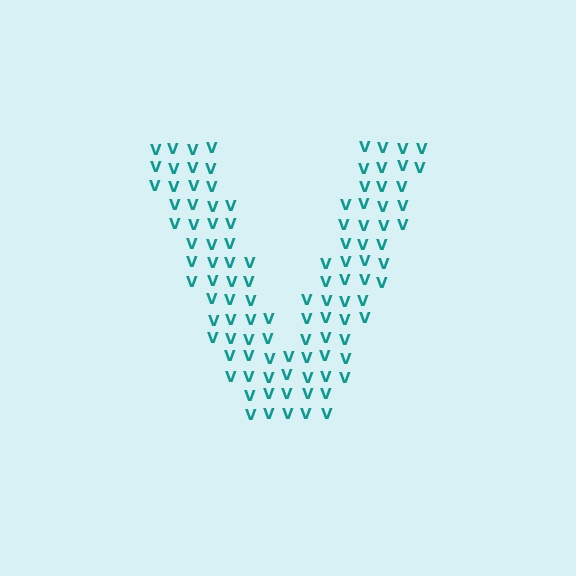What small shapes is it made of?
It is made of small letter V's.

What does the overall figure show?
The overall figure shows the letter V.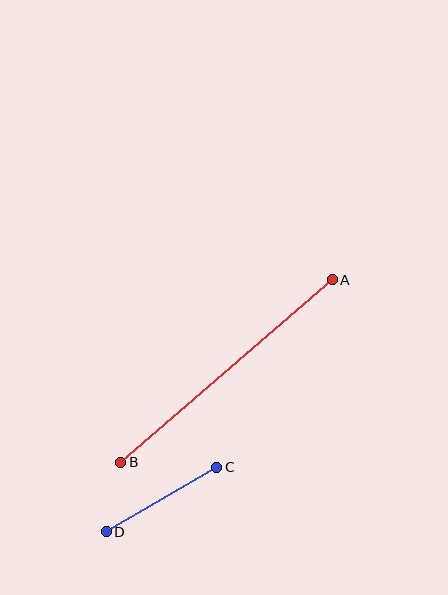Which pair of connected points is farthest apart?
Points A and B are farthest apart.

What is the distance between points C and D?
The distance is approximately 128 pixels.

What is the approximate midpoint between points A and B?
The midpoint is at approximately (227, 371) pixels.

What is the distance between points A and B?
The distance is approximately 279 pixels.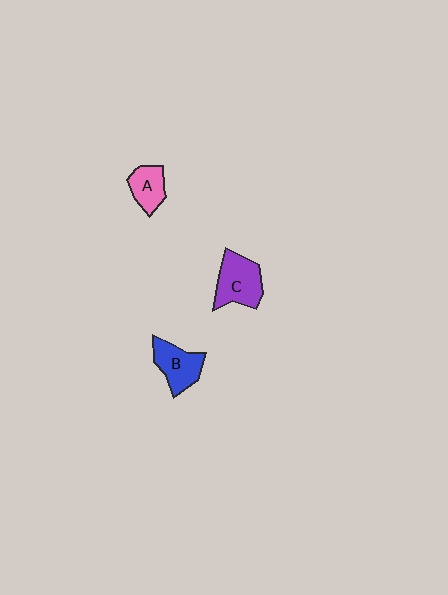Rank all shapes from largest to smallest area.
From largest to smallest: C (purple), B (blue), A (pink).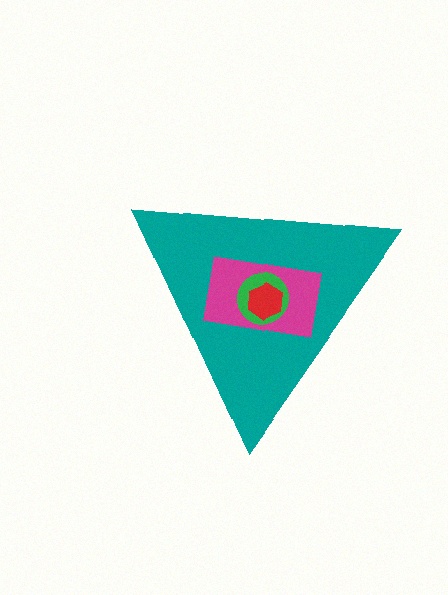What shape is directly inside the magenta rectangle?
The green circle.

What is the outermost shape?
The teal triangle.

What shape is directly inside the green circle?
The red hexagon.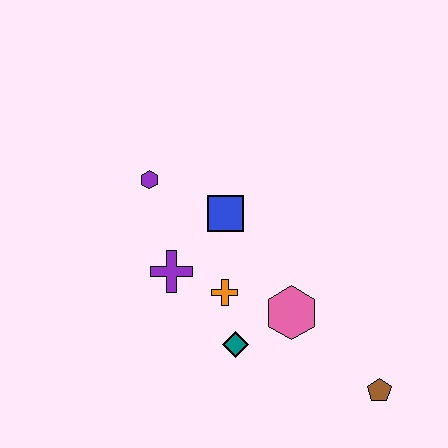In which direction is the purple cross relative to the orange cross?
The purple cross is to the left of the orange cross.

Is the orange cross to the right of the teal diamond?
No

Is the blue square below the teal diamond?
No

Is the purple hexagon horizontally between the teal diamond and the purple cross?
No